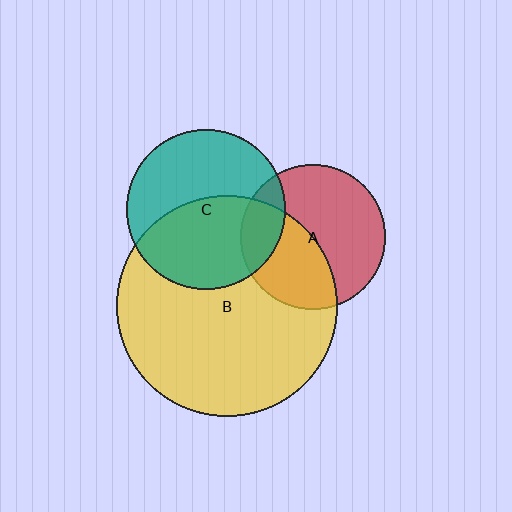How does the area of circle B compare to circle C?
Approximately 1.9 times.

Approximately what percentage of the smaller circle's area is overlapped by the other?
Approximately 45%.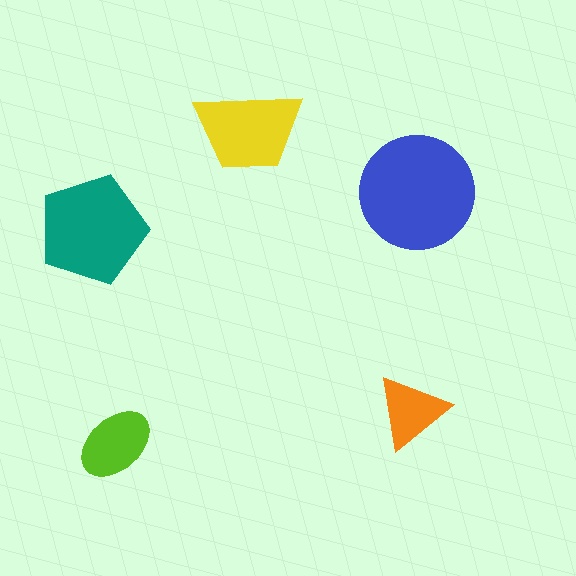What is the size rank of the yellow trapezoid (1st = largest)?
3rd.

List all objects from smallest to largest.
The orange triangle, the lime ellipse, the yellow trapezoid, the teal pentagon, the blue circle.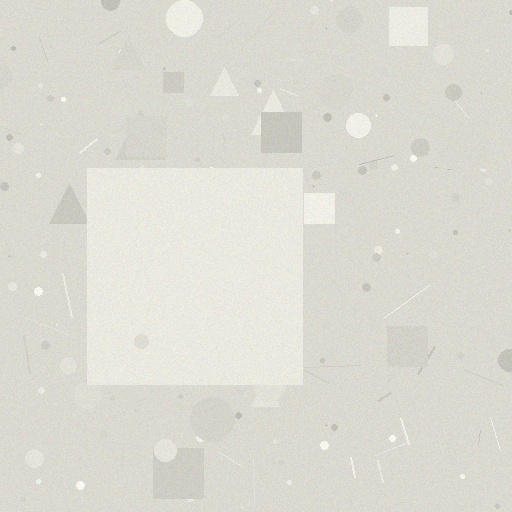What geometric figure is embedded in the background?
A square is embedded in the background.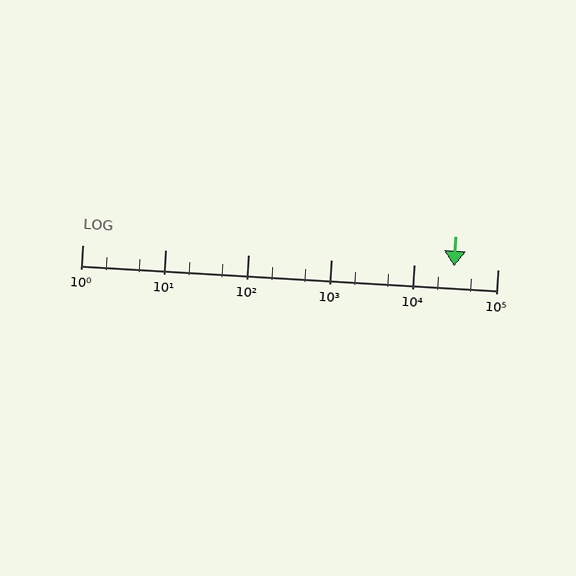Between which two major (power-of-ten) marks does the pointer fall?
The pointer is between 10000 and 100000.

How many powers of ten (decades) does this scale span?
The scale spans 5 decades, from 1 to 100000.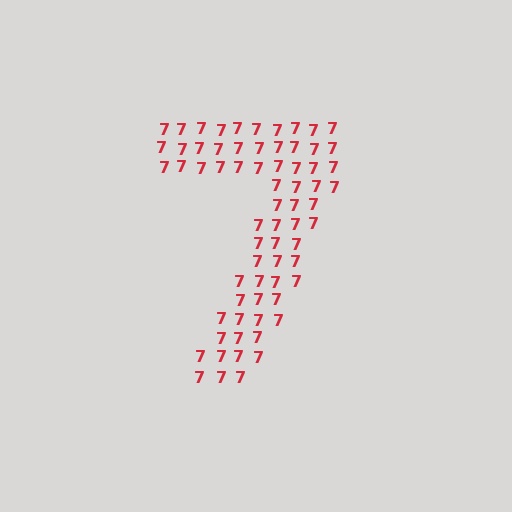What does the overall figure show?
The overall figure shows the digit 7.